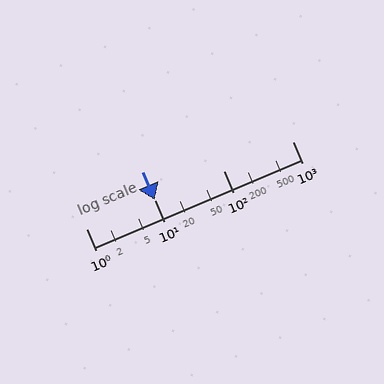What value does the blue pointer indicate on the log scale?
The pointer indicates approximately 10.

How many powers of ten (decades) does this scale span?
The scale spans 3 decades, from 1 to 1000.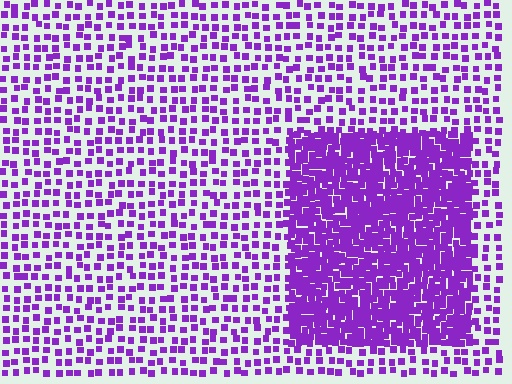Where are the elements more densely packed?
The elements are more densely packed inside the rectangle boundary.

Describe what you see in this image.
The image contains small purple elements arranged at two different densities. A rectangle-shaped region is visible where the elements are more densely packed than the surrounding area.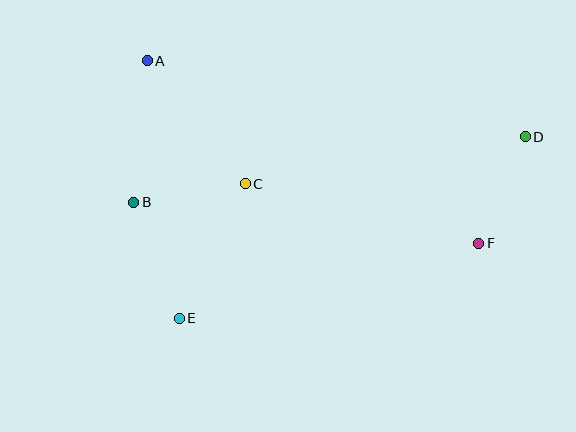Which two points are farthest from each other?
Points B and D are farthest from each other.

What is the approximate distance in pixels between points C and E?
The distance between C and E is approximately 150 pixels.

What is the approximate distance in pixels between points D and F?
The distance between D and F is approximately 116 pixels.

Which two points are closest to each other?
Points B and C are closest to each other.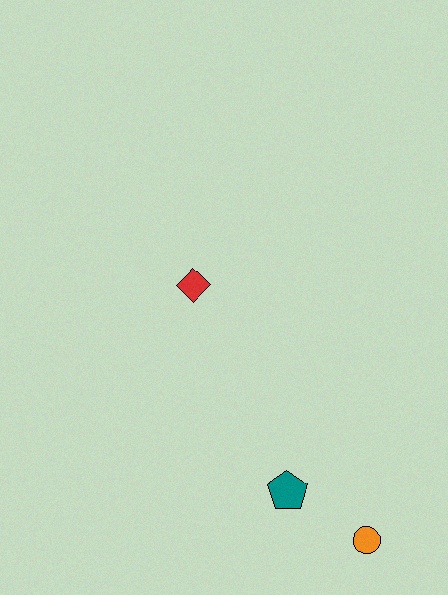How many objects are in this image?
There are 3 objects.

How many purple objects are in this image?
There are no purple objects.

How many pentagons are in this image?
There is 1 pentagon.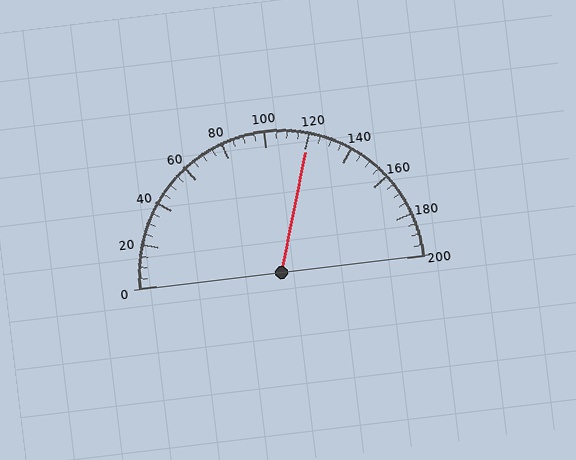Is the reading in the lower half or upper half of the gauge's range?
The reading is in the upper half of the range (0 to 200).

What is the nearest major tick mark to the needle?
The nearest major tick mark is 120.